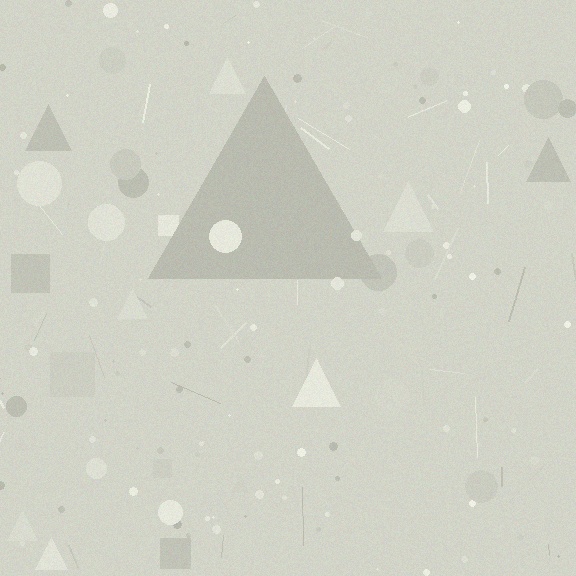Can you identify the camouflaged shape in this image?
The camouflaged shape is a triangle.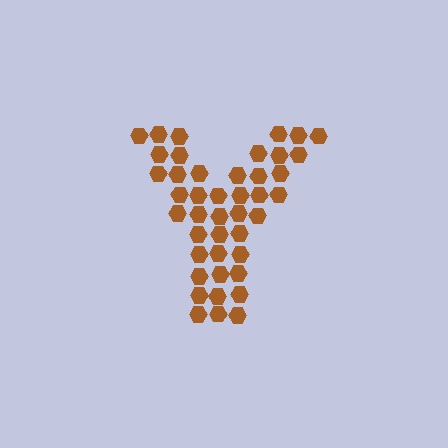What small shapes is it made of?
It is made of small hexagons.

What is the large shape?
The large shape is the letter Y.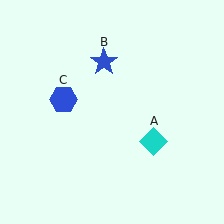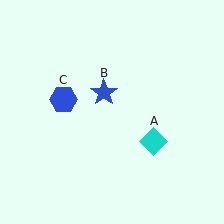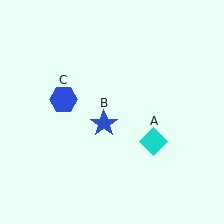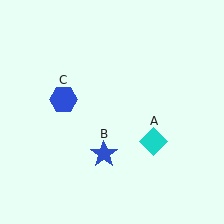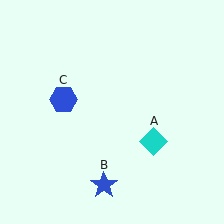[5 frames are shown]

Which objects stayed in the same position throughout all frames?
Cyan diamond (object A) and blue hexagon (object C) remained stationary.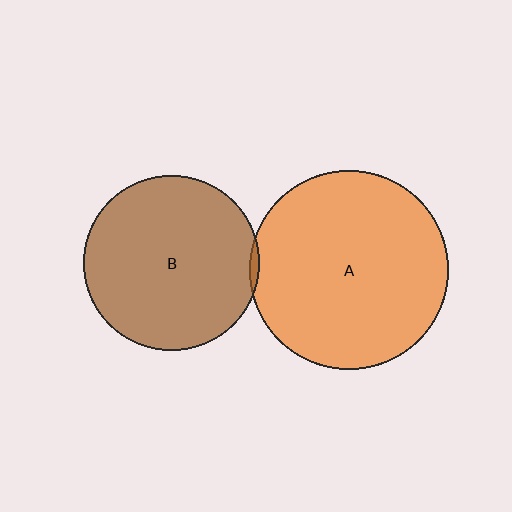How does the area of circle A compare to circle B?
Approximately 1.3 times.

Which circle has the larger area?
Circle A (orange).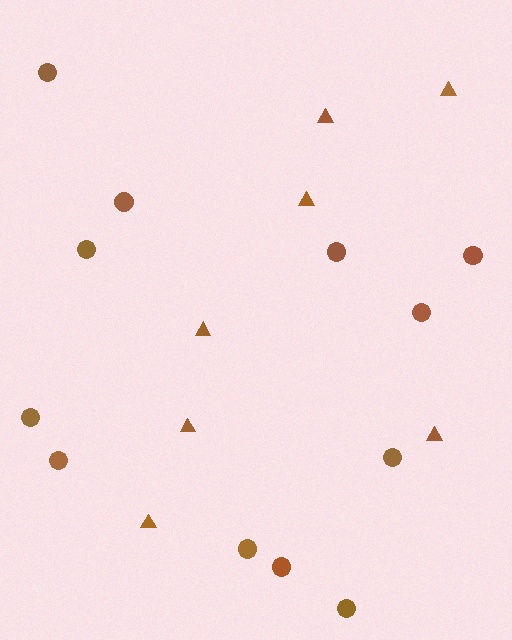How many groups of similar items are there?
There are 2 groups: one group of circles (12) and one group of triangles (7).